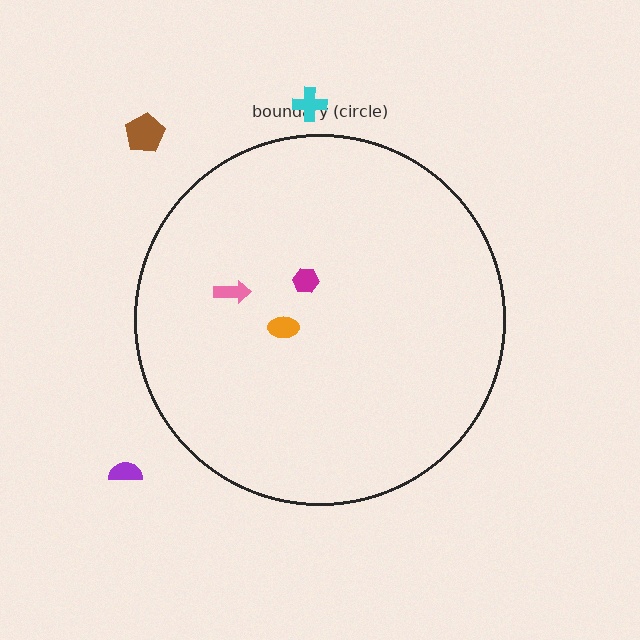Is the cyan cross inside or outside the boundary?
Outside.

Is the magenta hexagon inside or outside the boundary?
Inside.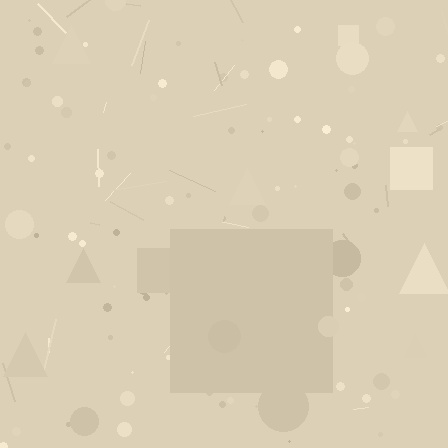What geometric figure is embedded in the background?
A square is embedded in the background.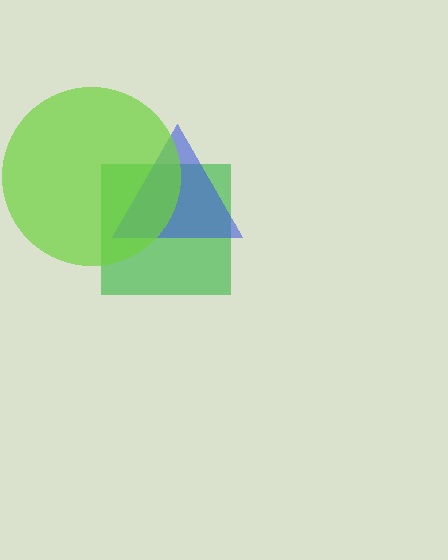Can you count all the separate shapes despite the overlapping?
Yes, there are 3 separate shapes.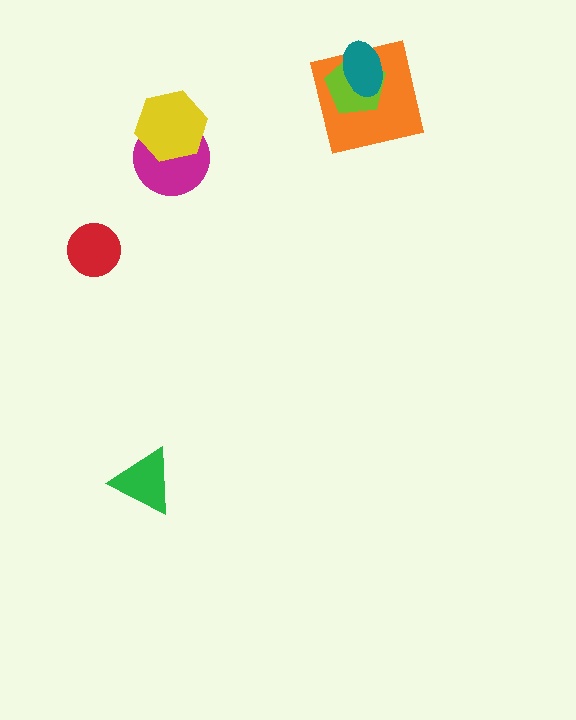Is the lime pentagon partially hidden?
Yes, it is partially covered by another shape.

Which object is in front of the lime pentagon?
The teal ellipse is in front of the lime pentagon.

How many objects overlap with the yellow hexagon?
1 object overlaps with the yellow hexagon.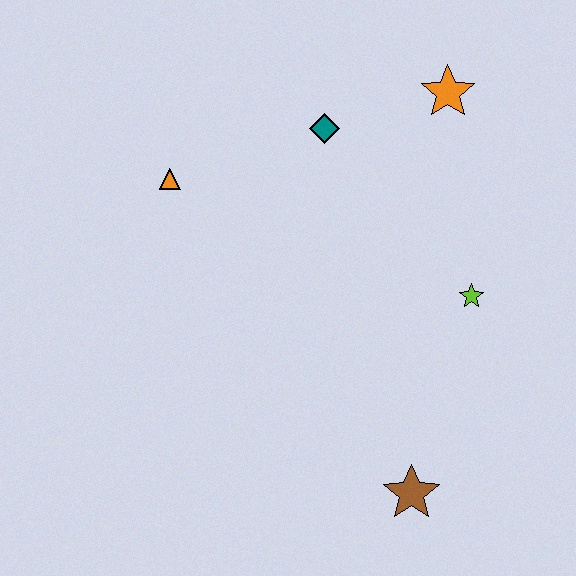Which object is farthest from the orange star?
The brown star is farthest from the orange star.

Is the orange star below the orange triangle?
No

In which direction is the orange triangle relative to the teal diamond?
The orange triangle is to the left of the teal diamond.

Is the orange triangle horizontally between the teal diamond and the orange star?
No